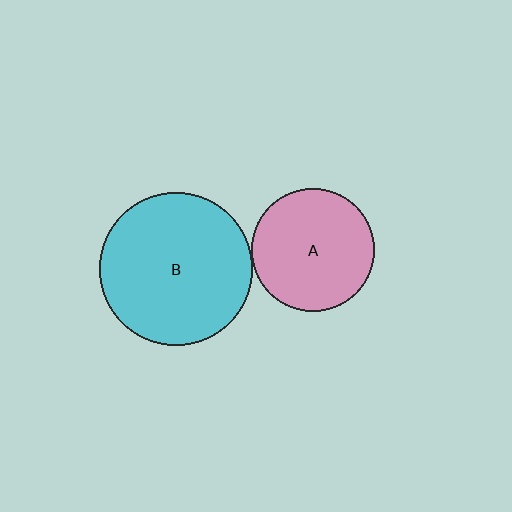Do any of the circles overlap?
No, none of the circles overlap.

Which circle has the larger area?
Circle B (cyan).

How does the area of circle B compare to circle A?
Approximately 1.5 times.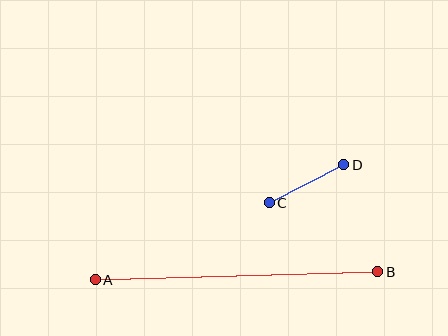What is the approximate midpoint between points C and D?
The midpoint is at approximately (306, 184) pixels.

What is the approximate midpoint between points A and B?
The midpoint is at approximately (237, 276) pixels.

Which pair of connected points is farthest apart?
Points A and B are farthest apart.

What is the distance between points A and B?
The distance is approximately 282 pixels.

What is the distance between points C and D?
The distance is approximately 83 pixels.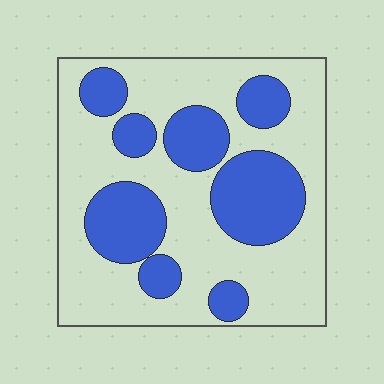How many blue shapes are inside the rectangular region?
8.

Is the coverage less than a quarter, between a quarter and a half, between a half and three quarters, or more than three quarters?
Between a quarter and a half.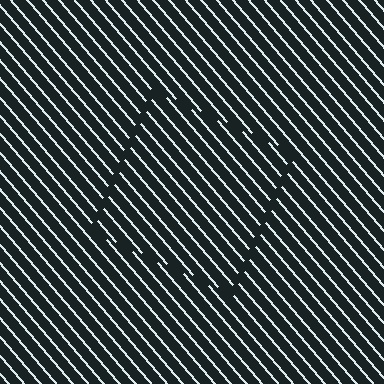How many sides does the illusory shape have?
4 sides — the line-ends trace a square.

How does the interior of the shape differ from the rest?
The interior of the shape contains the same grating, shifted by half a period — the contour is defined by the phase discontinuity where line-ends from the inner and outer gratings abut.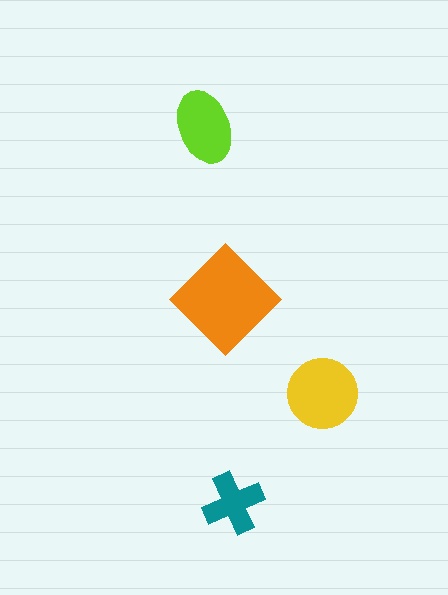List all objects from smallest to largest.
The teal cross, the lime ellipse, the yellow circle, the orange diamond.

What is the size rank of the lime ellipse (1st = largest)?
3rd.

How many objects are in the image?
There are 4 objects in the image.